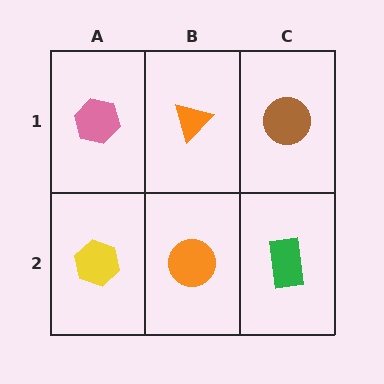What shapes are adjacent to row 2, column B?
An orange triangle (row 1, column B), a yellow hexagon (row 2, column A), a green rectangle (row 2, column C).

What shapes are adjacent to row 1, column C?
A green rectangle (row 2, column C), an orange triangle (row 1, column B).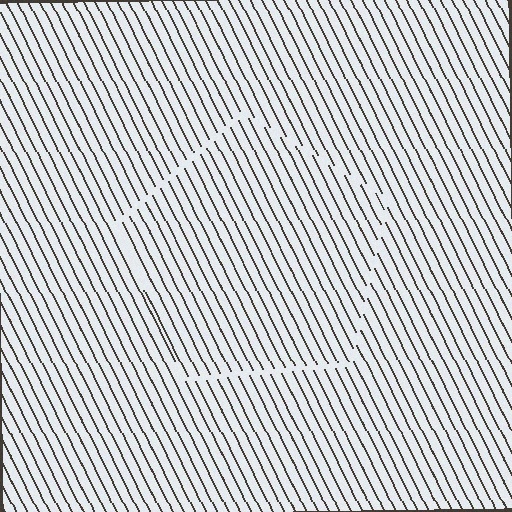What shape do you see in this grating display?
An illusory pentagon. The interior of the shape contains the same grating, shifted by half a period — the contour is defined by the phase discontinuity where line-ends from the inner and outer gratings abut.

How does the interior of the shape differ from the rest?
The interior of the shape contains the same grating, shifted by half a period — the contour is defined by the phase discontinuity where line-ends from the inner and outer gratings abut.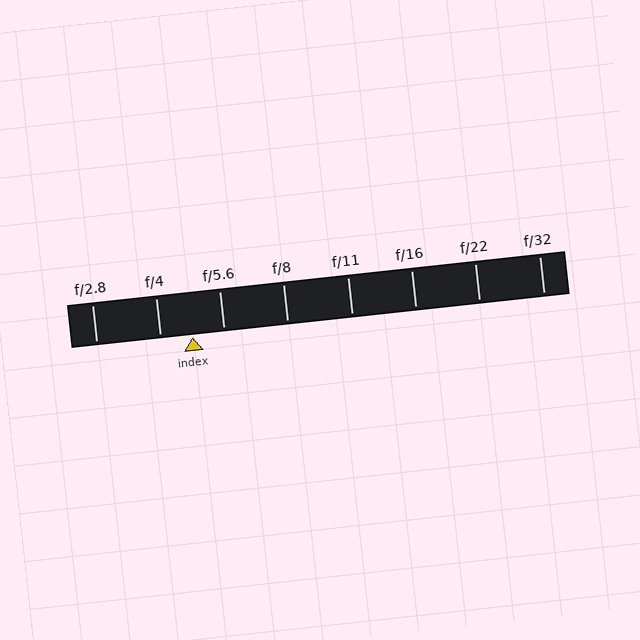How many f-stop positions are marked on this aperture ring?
There are 8 f-stop positions marked.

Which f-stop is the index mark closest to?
The index mark is closest to f/5.6.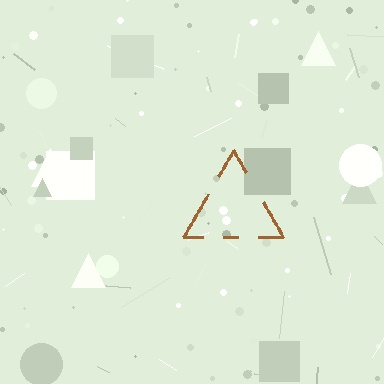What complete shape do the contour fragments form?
The contour fragments form a triangle.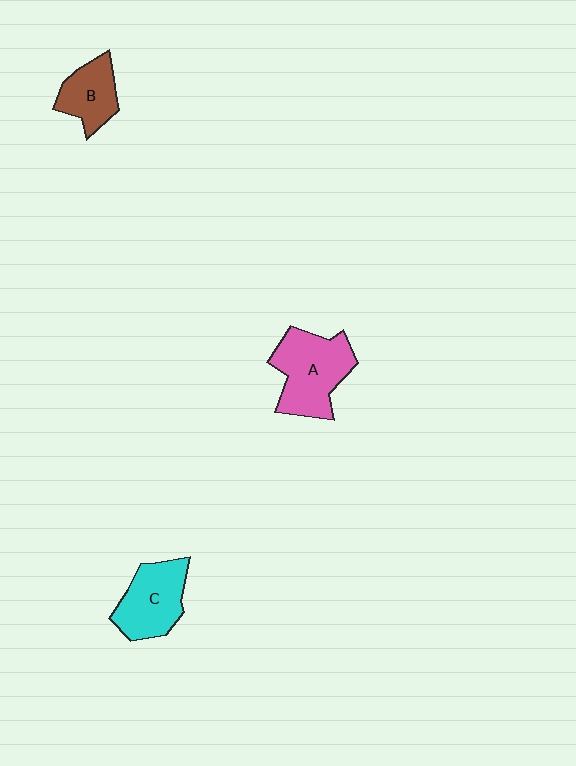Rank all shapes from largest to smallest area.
From largest to smallest: A (pink), C (cyan), B (brown).